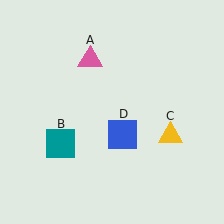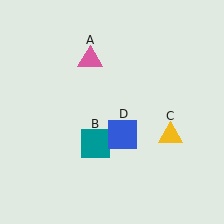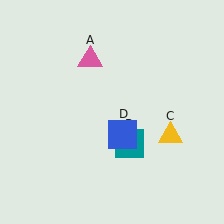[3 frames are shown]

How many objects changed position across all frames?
1 object changed position: teal square (object B).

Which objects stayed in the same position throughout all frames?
Pink triangle (object A) and yellow triangle (object C) and blue square (object D) remained stationary.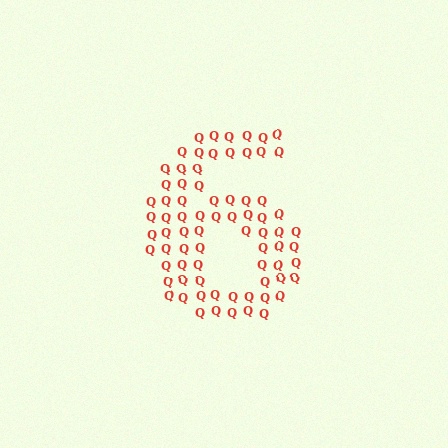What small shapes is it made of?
It is made of small letter Q's.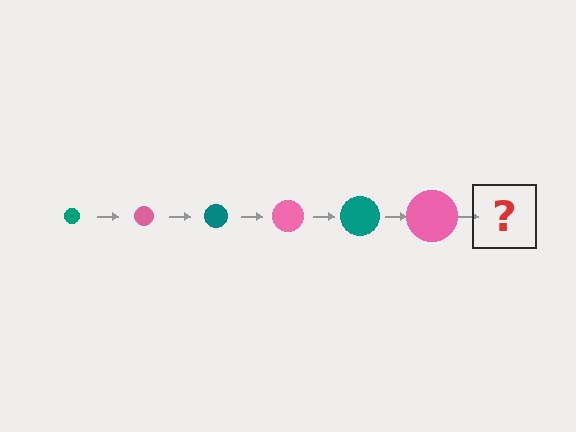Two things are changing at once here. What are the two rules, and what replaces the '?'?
The two rules are that the circle grows larger each step and the color cycles through teal and pink. The '?' should be a teal circle, larger than the previous one.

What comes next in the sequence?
The next element should be a teal circle, larger than the previous one.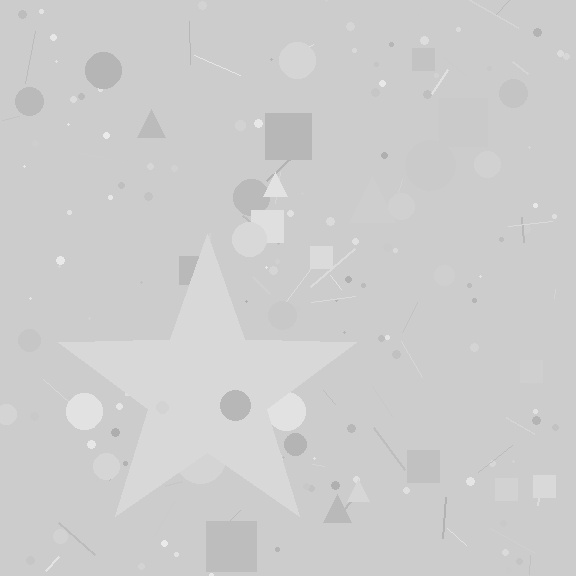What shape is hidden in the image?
A star is hidden in the image.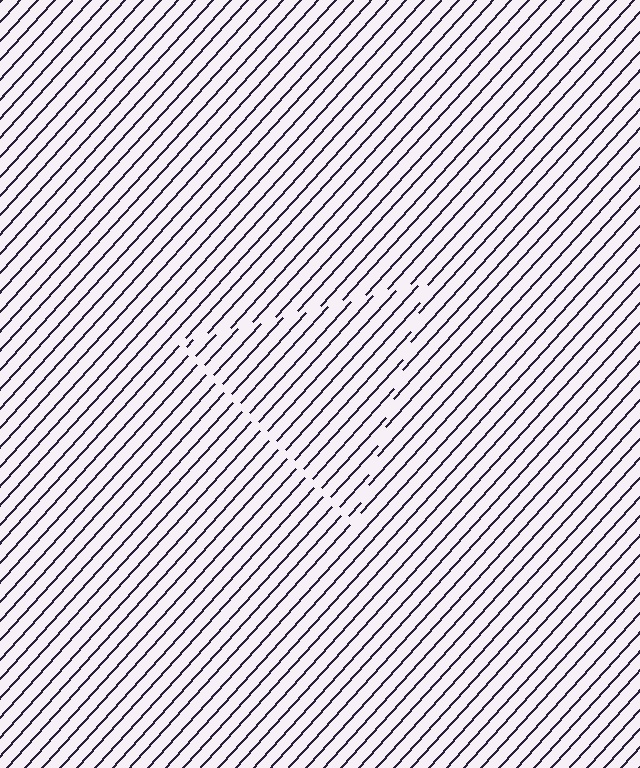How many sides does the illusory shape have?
3 sides — the line-ends trace a triangle.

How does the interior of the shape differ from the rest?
The interior of the shape contains the same grating, shifted by half a period — the contour is defined by the phase discontinuity where line-ends from the inner and outer gratings abut.